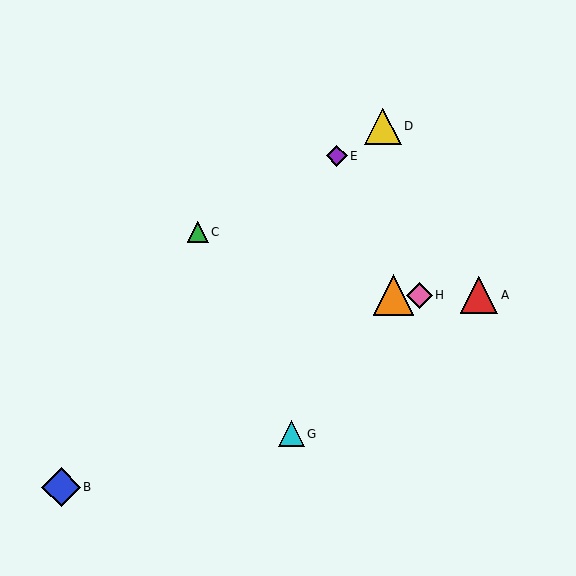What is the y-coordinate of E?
Object E is at y≈156.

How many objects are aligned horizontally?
3 objects (A, F, H) are aligned horizontally.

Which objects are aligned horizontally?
Objects A, F, H are aligned horizontally.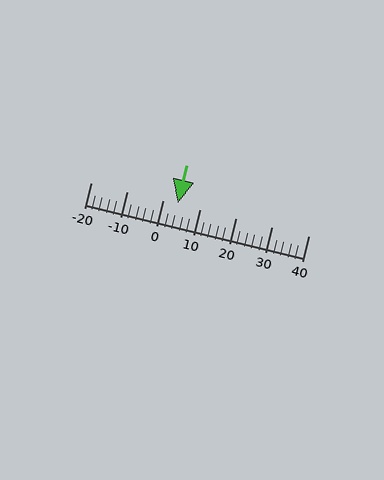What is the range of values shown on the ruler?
The ruler shows values from -20 to 40.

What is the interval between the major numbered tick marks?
The major tick marks are spaced 10 units apart.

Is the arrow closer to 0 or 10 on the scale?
The arrow is closer to 0.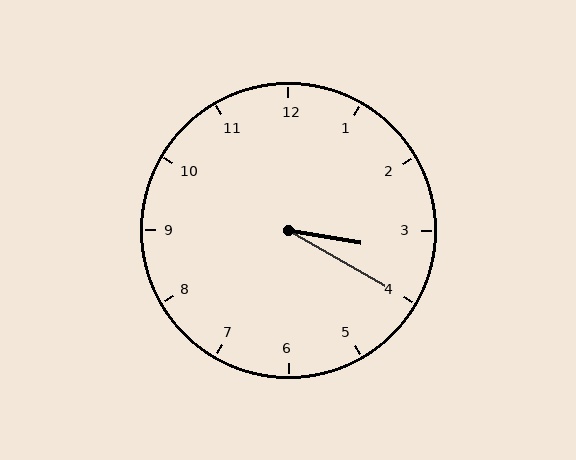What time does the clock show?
3:20.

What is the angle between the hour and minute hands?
Approximately 20 degrees.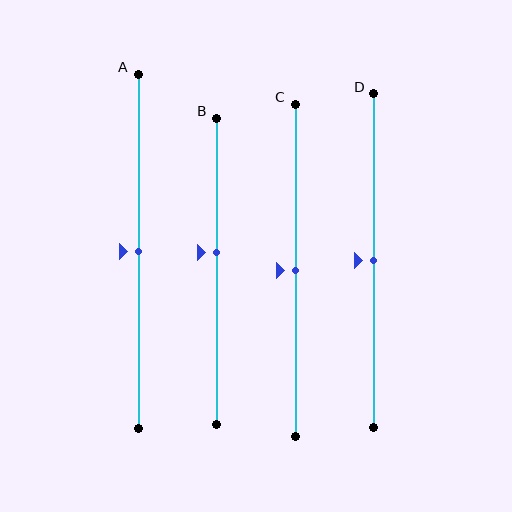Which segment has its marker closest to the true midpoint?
Segment A has its marker closest to the true midpoint.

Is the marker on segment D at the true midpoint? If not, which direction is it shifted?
Yes, the marker on segment D is at the true midpoint.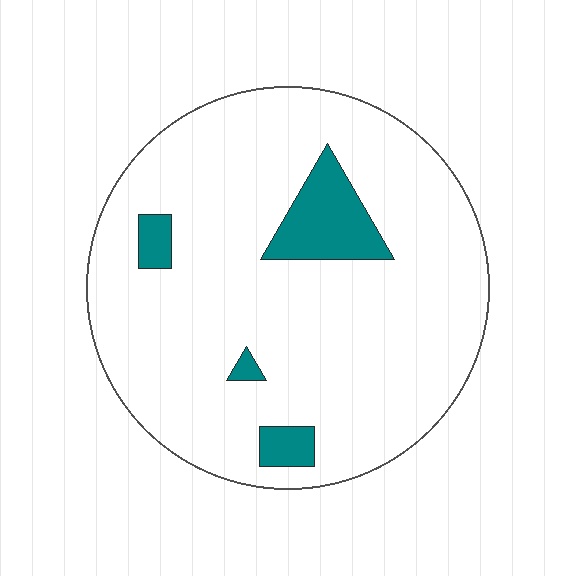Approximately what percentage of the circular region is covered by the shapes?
Approximately 10%.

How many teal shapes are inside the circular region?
4.